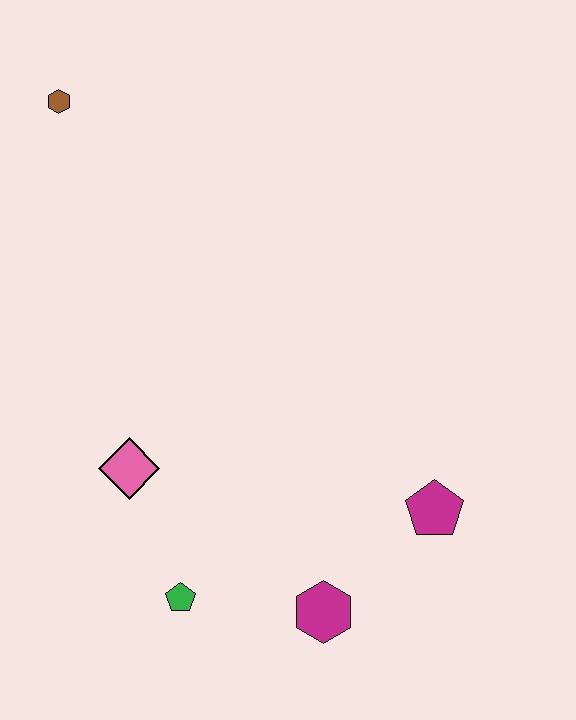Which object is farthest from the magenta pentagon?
The brown hexagon is farthest from the magenta pentagon.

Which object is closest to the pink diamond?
The green pentagon is closest to the pink diamond.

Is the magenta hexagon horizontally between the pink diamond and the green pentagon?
No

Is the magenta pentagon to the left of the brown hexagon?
No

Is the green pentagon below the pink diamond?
Yes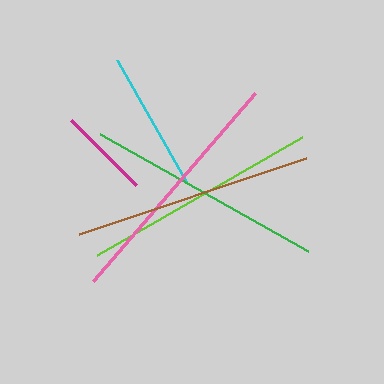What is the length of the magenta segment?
The magenta segment is approximately 91 pixels long.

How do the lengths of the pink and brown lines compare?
The pink and brown lines are approximately the same length.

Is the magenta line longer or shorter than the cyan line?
The cyan line is longer than the magenta line.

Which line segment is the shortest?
The magenta line is the shortest at approximately 91 pixels.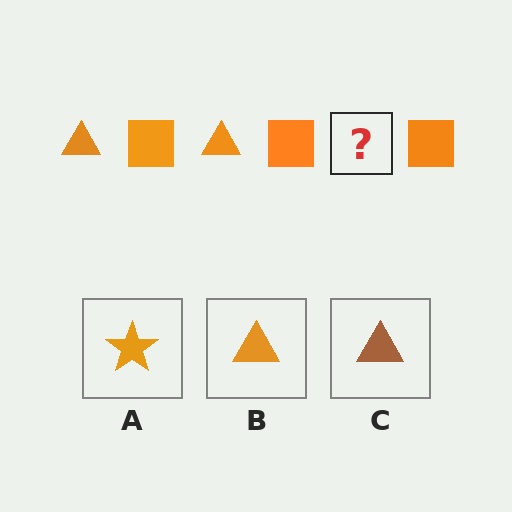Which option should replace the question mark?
Option B.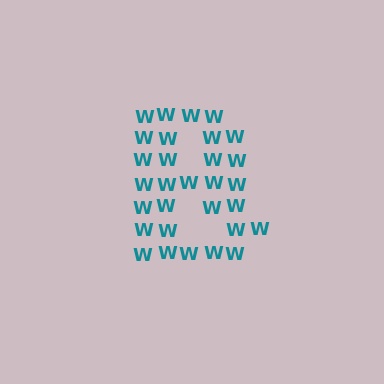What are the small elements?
The small elements are letter W's.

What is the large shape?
The large shape is the letter B.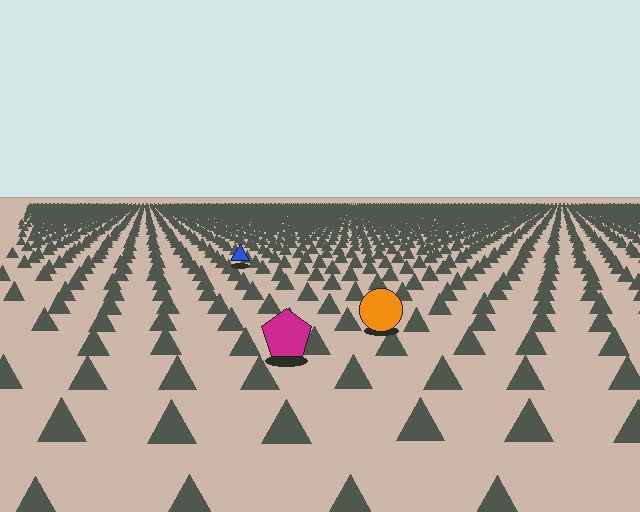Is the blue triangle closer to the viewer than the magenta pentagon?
No. The magenta pentagon is closer — you can tell from the texture gradient: the ground texture is coarser near it.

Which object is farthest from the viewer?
The blue triangle is farthest from the viewer. It appears smaller and the ground texture around it is denser.